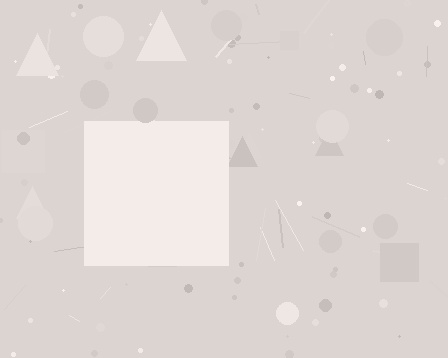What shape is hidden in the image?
A square is hidden in the image.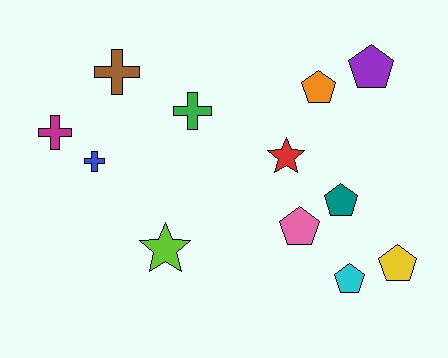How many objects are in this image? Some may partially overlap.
There are 12 objects.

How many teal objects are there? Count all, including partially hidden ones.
There is 1 teal object.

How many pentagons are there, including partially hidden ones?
There are 6 pentagons.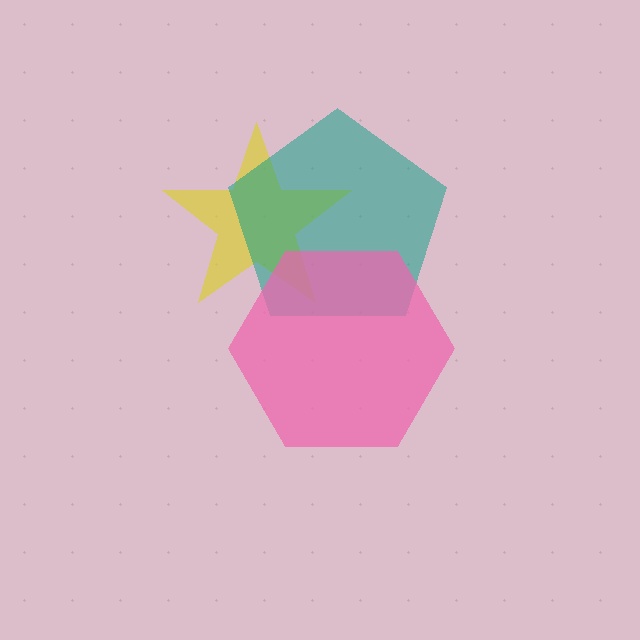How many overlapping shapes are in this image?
There are 3 overlapping shapes in the image.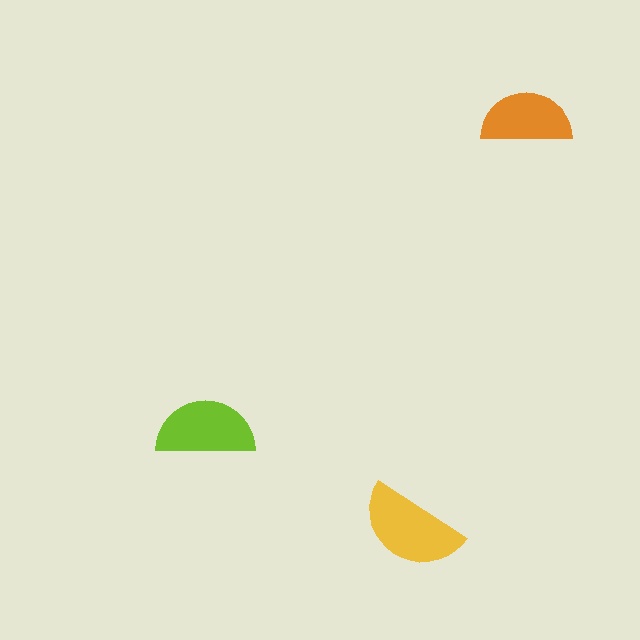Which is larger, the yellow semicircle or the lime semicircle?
The yellow one.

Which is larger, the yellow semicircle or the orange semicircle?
The yellow one.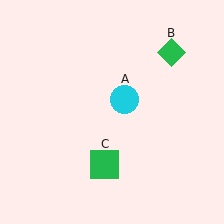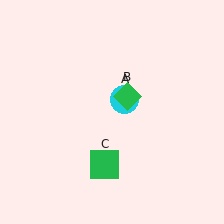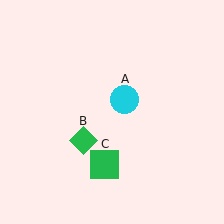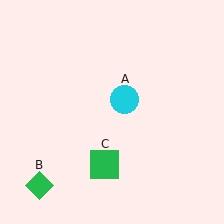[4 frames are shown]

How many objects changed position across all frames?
1 object changed position: green diamond (object B).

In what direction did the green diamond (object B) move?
The green diamond (object B) moved down and to the left.